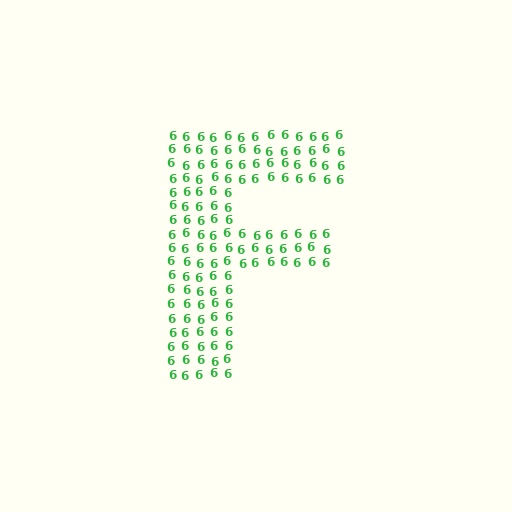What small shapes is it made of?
It is made of small digit 6's.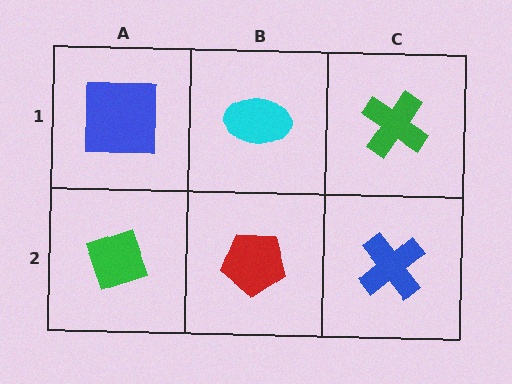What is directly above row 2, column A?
A blue square.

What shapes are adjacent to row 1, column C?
A blue cross (row 2, column C), a cyan ellipse (row 1, column B).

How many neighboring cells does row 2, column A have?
2.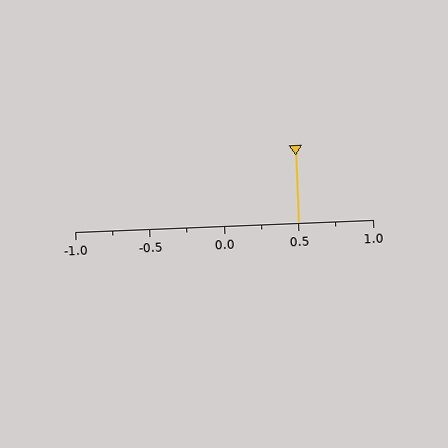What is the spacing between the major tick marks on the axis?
The major ticks are spaced 0.5 apart.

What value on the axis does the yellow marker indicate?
The marker indicates approximately 0.5.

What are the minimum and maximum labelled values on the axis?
The axis runs from -1.0 to 1.0.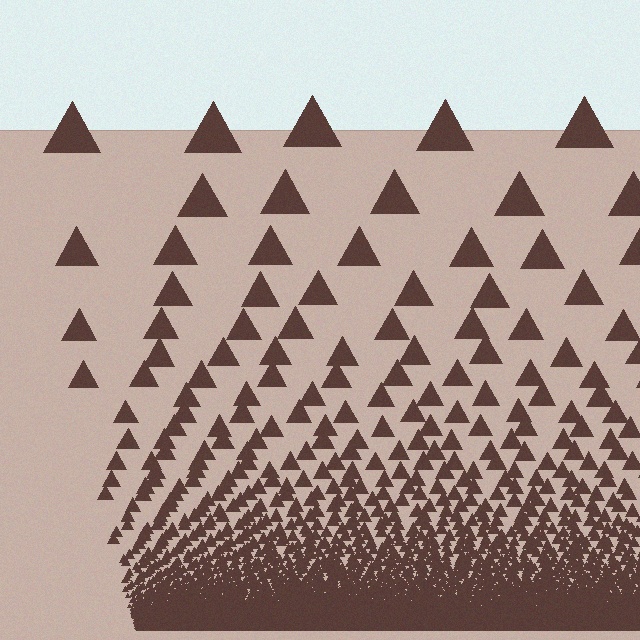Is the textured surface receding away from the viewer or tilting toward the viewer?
The surface appears to tilt toward the viewer. Texture elements get larger and sparser toward the top.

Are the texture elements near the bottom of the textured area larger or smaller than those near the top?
Smaller. The gradient is inverted — elements near the bottom are smaller and denser.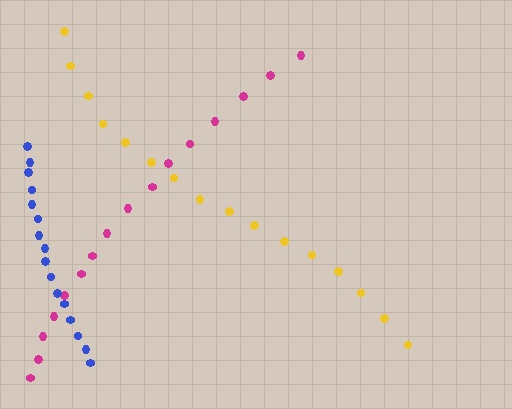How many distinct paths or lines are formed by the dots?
There are 3 distinct paths.